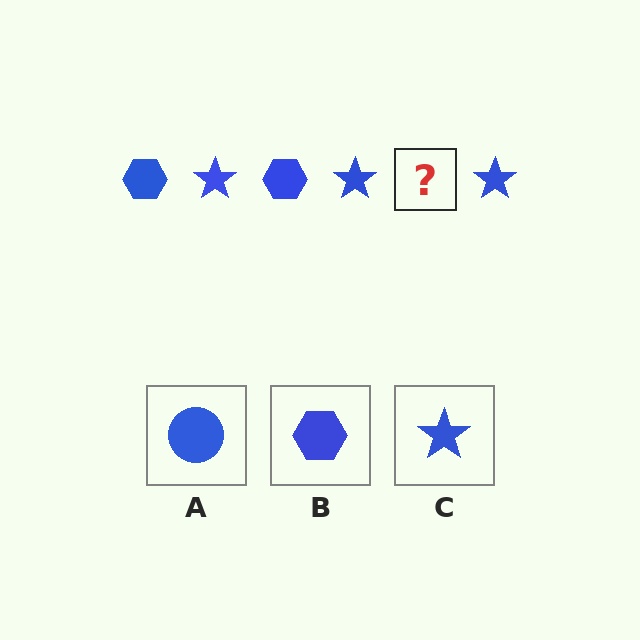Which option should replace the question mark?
Option B.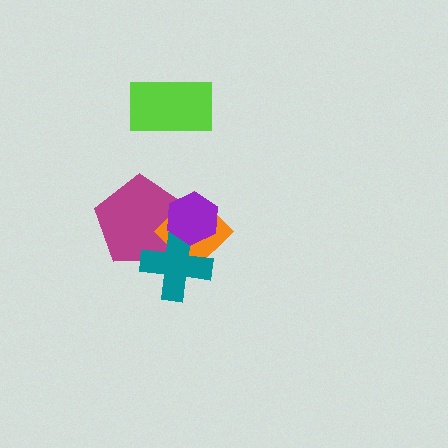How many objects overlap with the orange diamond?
3 objects overlap with the orange diamond.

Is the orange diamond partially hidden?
Yes, it is partially covered by another shape.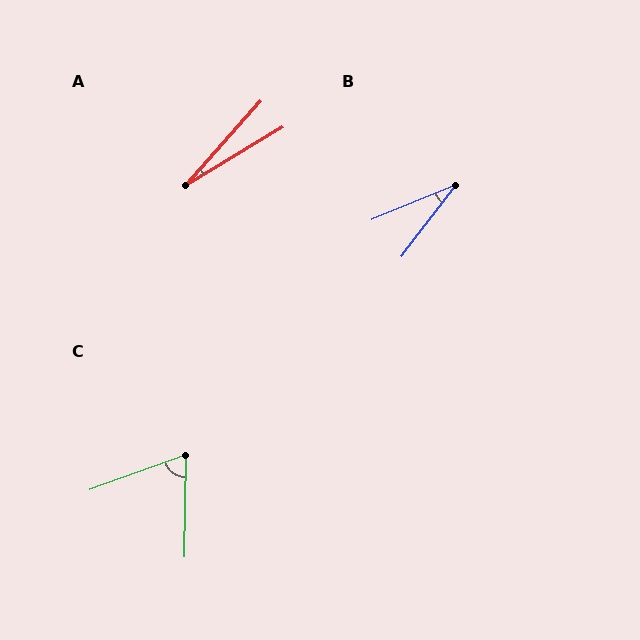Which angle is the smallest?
A, at approximately 17 degrees.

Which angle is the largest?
C, at approximately 69 degrees.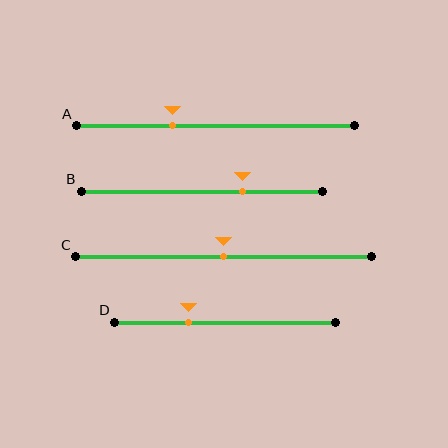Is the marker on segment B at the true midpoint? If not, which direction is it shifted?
No, the marker on segment B is shifted to the right by about 17% of the segment length.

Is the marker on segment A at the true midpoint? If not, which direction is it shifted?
No, the marker on segment A is shifted to the left by about 16% of the segment length.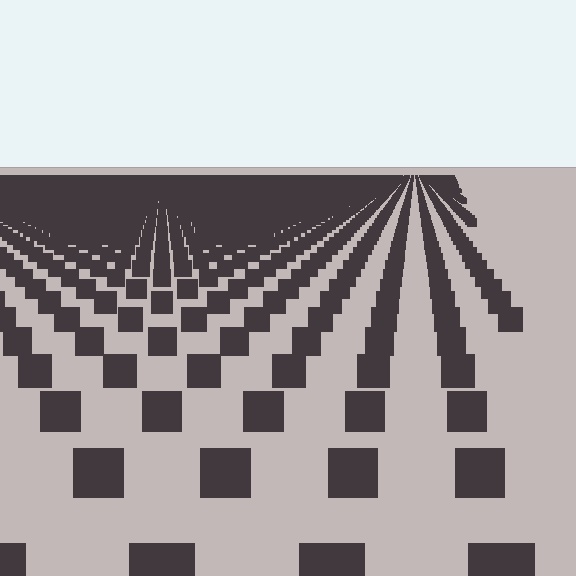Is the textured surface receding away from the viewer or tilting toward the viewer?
The surface is receding away from the viewer. Texture elements get smaller and denser toward the top.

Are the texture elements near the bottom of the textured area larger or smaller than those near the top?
Larger. Near the bottom, elements are closer to the viewer and appear at a bigger on-screen size.